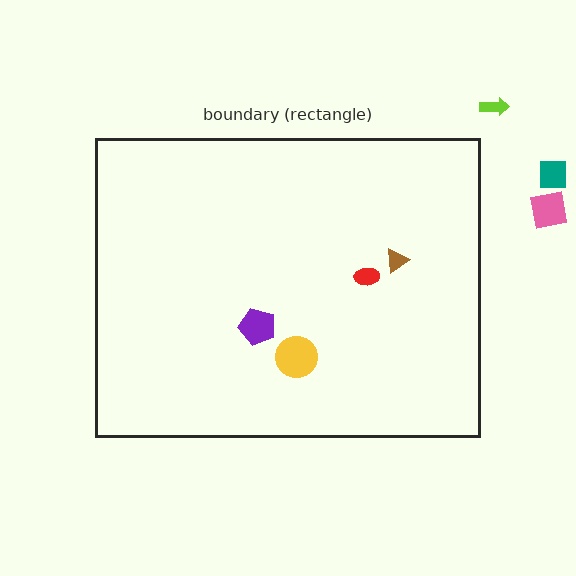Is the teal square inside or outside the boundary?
Outside.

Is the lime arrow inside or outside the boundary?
Outside.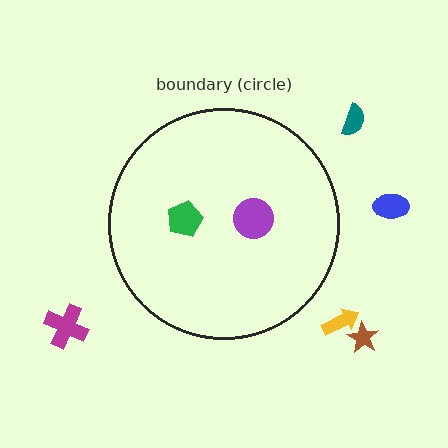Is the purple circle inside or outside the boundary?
Inside.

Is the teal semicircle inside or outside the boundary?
Outside.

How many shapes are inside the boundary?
2 inside, 5 outside.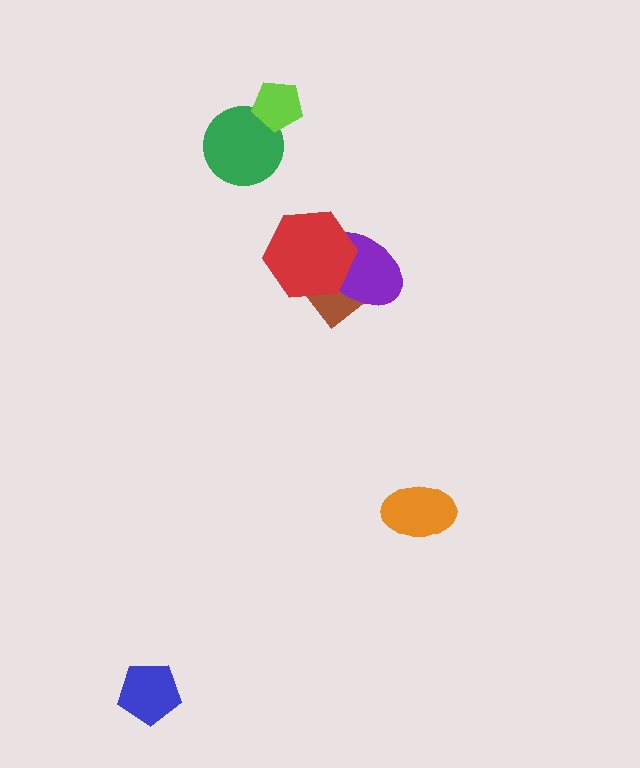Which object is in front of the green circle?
The lime pentagon is in front of the green circle.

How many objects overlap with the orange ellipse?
0 objects overlap with the orange ellipse.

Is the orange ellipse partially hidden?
No, no other shape covers it.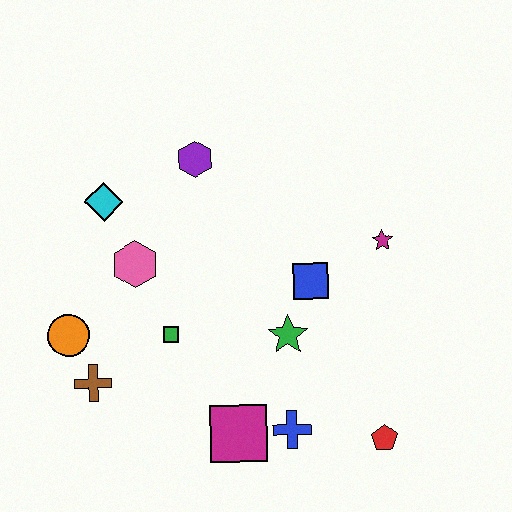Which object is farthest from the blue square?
The orange circle is farthest from the blue square.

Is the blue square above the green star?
Yes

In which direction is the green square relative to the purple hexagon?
The green square is below the purple hexagon.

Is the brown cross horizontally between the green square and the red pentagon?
No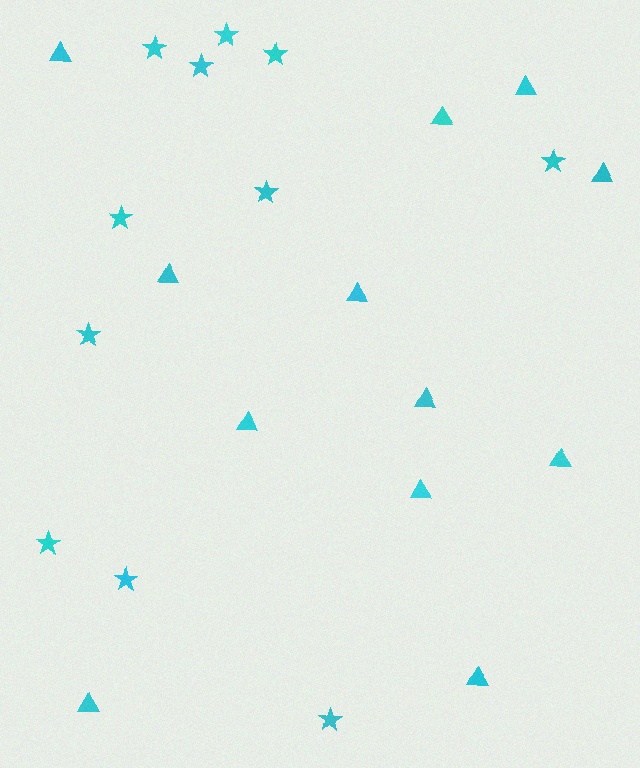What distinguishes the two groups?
There are 2 groups: one group of stars (11) and one group of triangles (12).